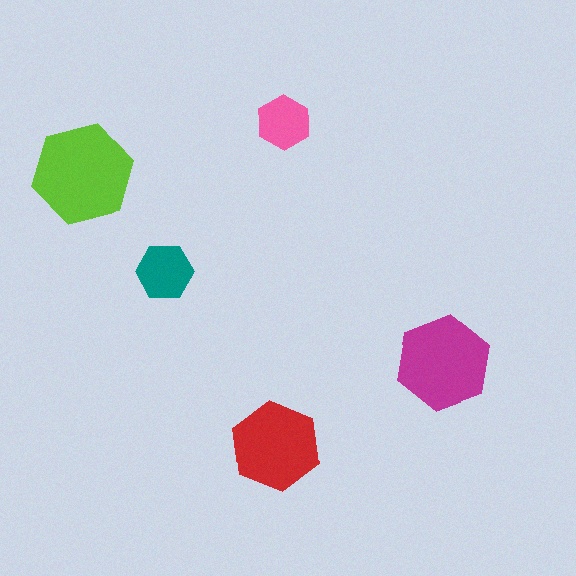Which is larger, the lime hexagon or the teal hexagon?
The lime one.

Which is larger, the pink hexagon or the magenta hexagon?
The magenta one.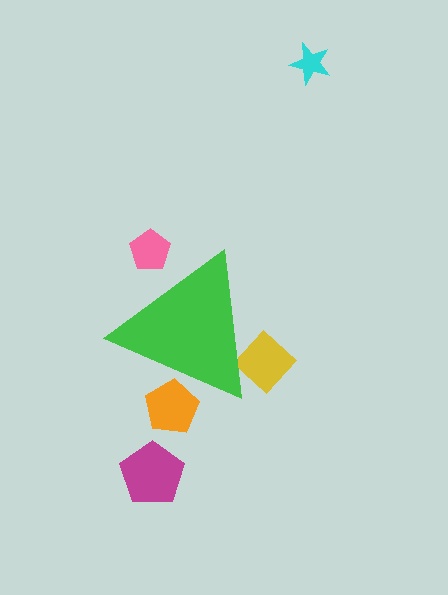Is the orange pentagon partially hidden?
Yes, the orange pentagon is partially hidden behind the green triangle.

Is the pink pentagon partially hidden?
Yes, the pink pentagon is partially hidden behind the green triangle.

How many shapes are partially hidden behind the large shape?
3 shapes are partially hidden.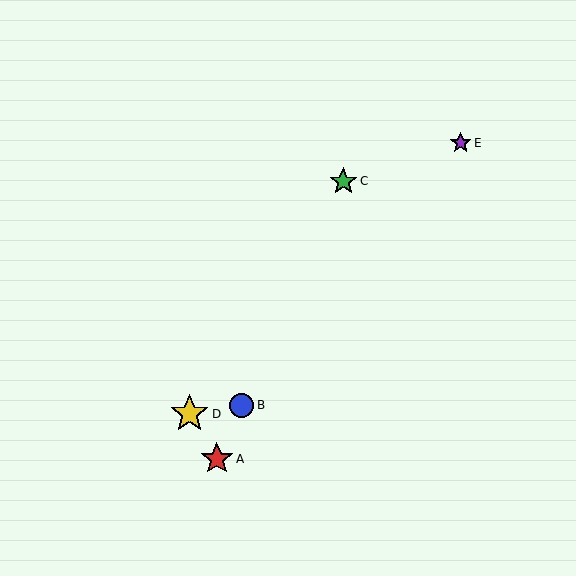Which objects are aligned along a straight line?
Objects A, B, C are aligned along a straight line.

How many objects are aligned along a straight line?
3 objects (A, B, C) are aligned along a straight line.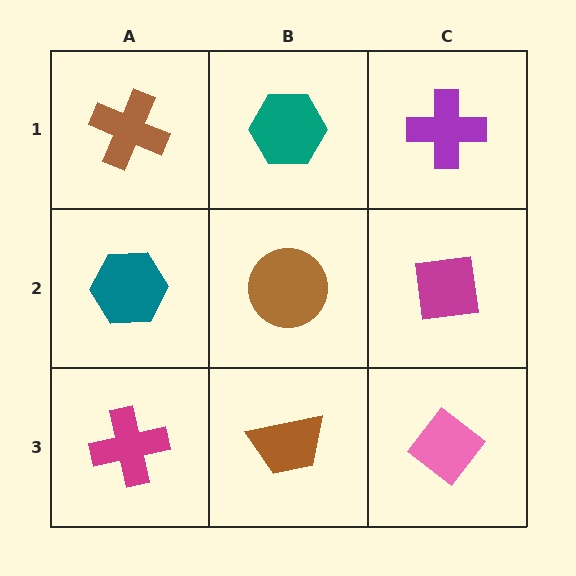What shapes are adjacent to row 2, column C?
A purple cross (row 1, column C), a pink diamond (row 3, column C), a brown circle (row 2, column B).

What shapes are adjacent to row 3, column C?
A magenta square (row 2, column C), a brown trapezoid (row 3, column B).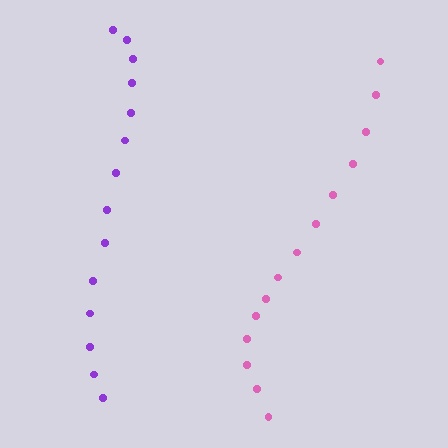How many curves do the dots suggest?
There are 2 distinct paths.